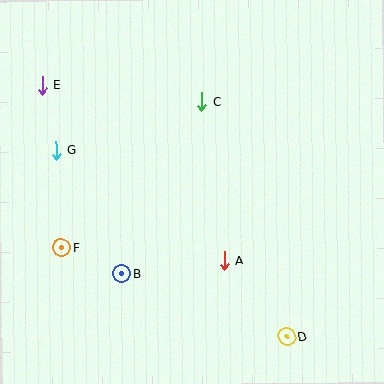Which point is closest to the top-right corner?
Point C is closest to the top-right corner.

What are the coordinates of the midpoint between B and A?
The midpoint between B and A is at (173, 267).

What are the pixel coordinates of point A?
Point A is at (224, 260).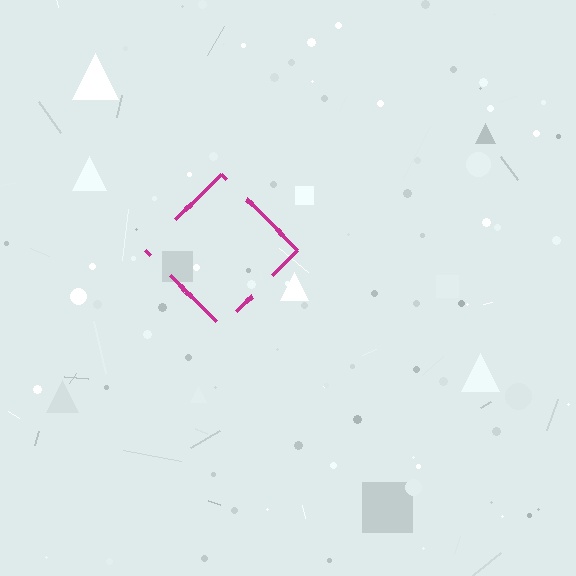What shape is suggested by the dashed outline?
The dashed outline suggests a diamond.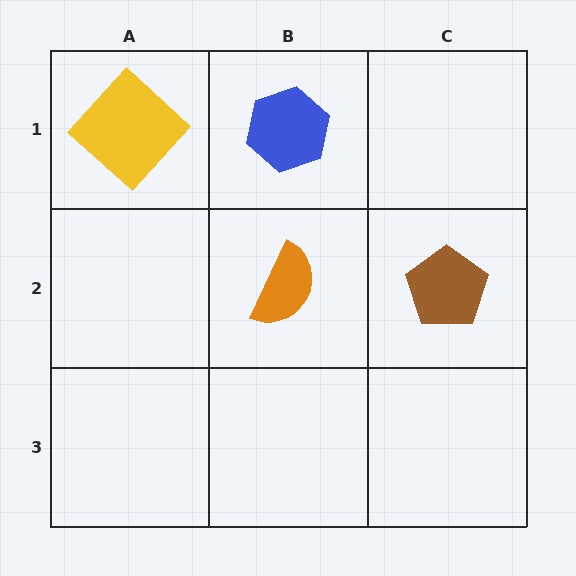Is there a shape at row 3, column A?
No, that cell is empty.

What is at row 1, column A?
A yellow diamond.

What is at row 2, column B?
An orange semicircle.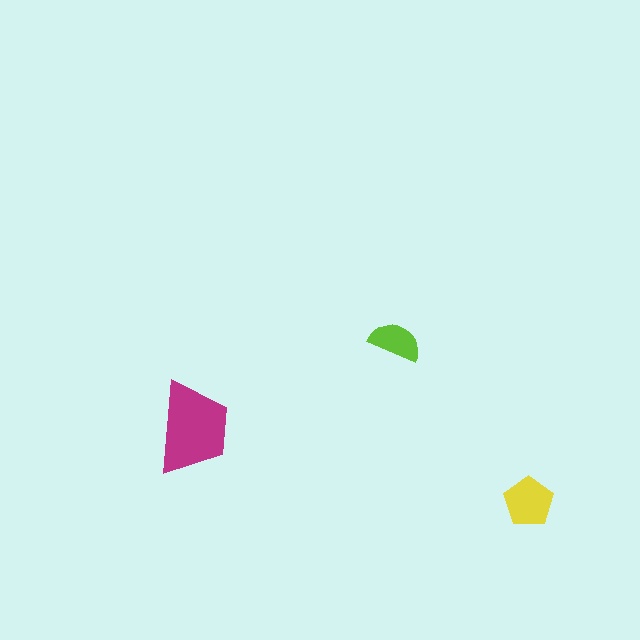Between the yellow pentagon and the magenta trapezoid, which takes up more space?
The magenta trapezoid.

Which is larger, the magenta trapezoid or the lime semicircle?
The magenta trapezoid.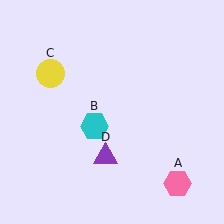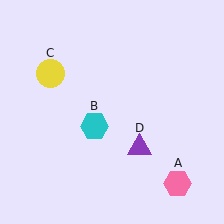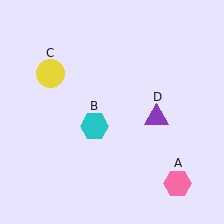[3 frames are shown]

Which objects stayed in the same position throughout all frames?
Pink hexagon (object A) and cyan hexagon (object B) and yellow circle (object C) remained stationary.